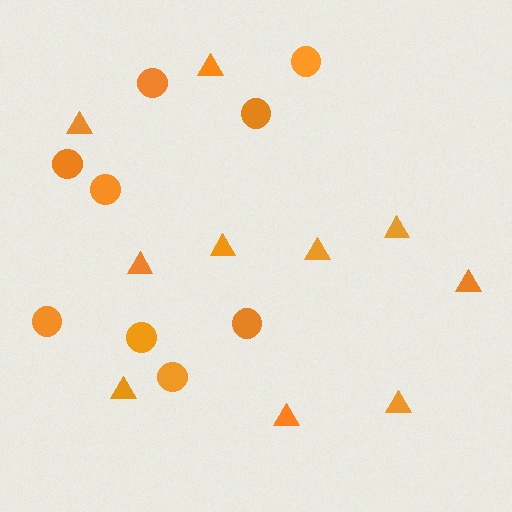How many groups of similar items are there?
There are 2 groups: one group of triangles (10) and one group of circles (9).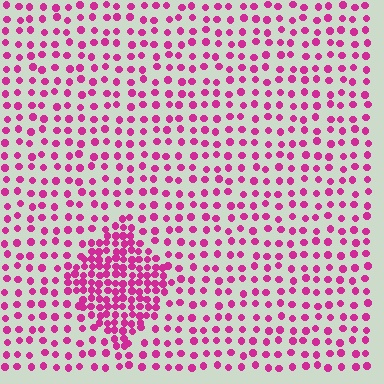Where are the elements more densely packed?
The elements are more densely packed inside the diamond boundary.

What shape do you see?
I see a diamond.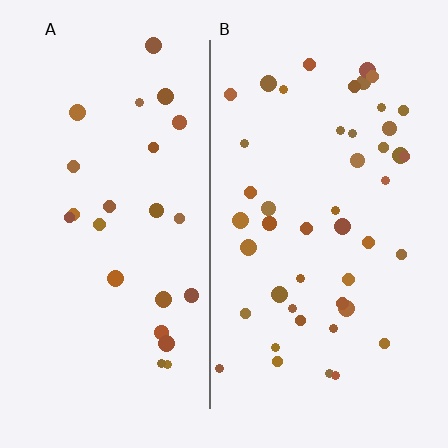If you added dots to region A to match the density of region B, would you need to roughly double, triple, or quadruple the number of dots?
Approximately double.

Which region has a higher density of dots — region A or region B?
B (the right).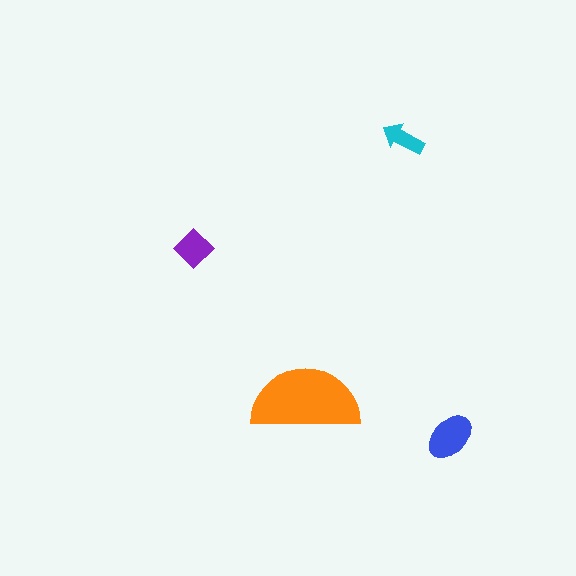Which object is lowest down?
The blue ellipse is bottommost.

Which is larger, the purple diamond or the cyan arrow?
The purple diamond.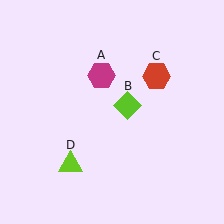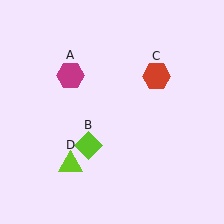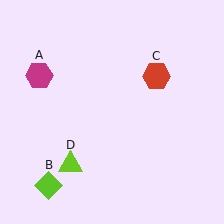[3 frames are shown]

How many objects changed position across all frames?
2 objects changed position: magenta hexagon (object A), lime diamond (object B).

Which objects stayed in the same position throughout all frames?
Red hexagon (object C) and lime triangle (object D) remained stationary.